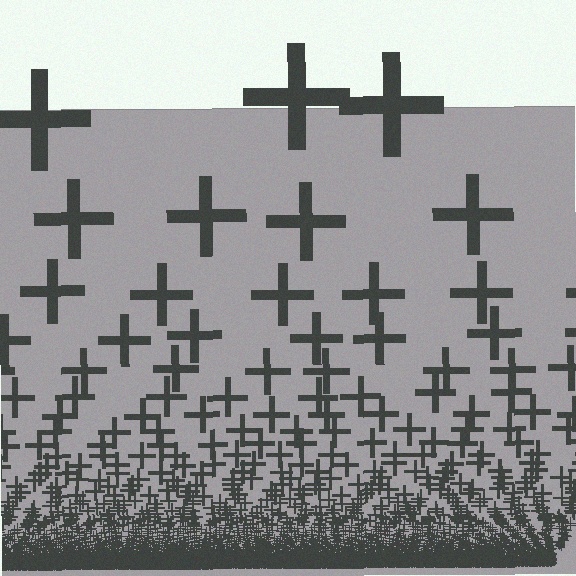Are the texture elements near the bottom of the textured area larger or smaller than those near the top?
Smaller. The gradient is inverted — elements near the bottom are smaller and denser.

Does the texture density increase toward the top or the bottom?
Density increases toward the bottom.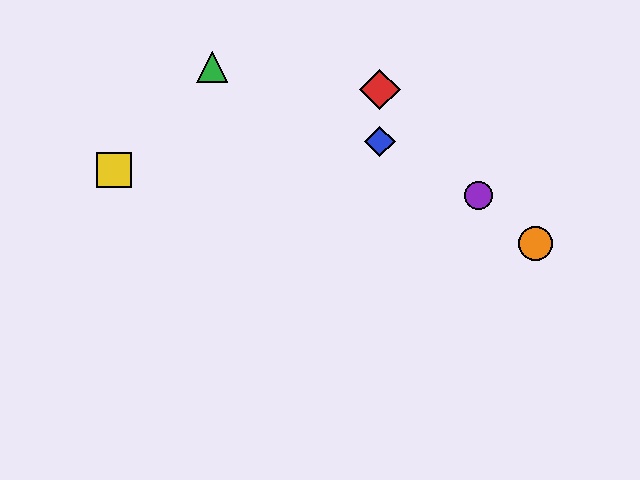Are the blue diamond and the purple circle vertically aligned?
No, the blue diamond is at x≈380 and the purple circle is at x≈479.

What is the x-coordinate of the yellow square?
The yellow square is at x≈114.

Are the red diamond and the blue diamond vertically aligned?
Yes, both are at x≈380.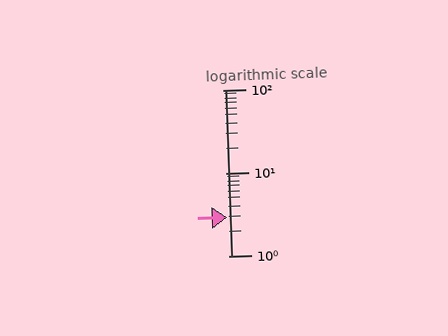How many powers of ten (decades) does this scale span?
The scale spans 2 decades, from 1 to 100.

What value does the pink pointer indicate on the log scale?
The pointer indicates approximately 2.9.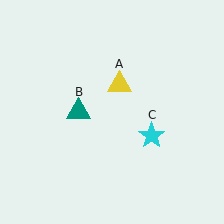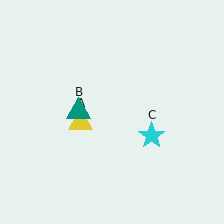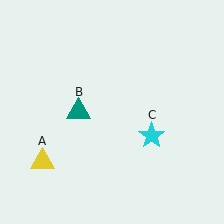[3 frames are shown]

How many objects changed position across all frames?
1 object changed position: yellow triangle (object A).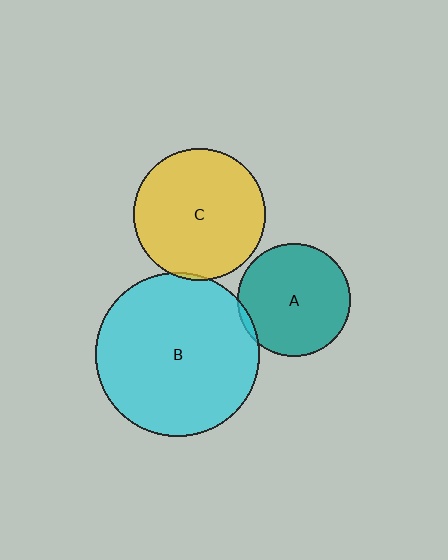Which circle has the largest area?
Circle B (cyan).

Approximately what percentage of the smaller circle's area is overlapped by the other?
Approximately 5%.